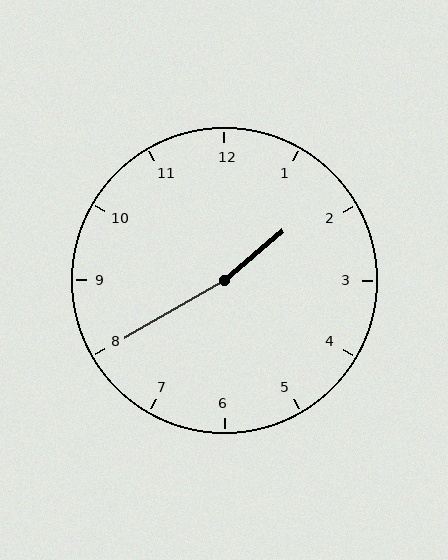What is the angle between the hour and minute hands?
Approximately 170 degrees.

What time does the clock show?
1:40.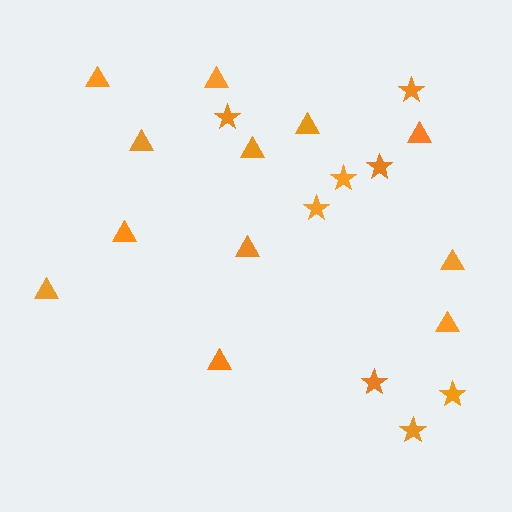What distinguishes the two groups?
There are 2 groups: one group of triangles (12) and one group of stars (8).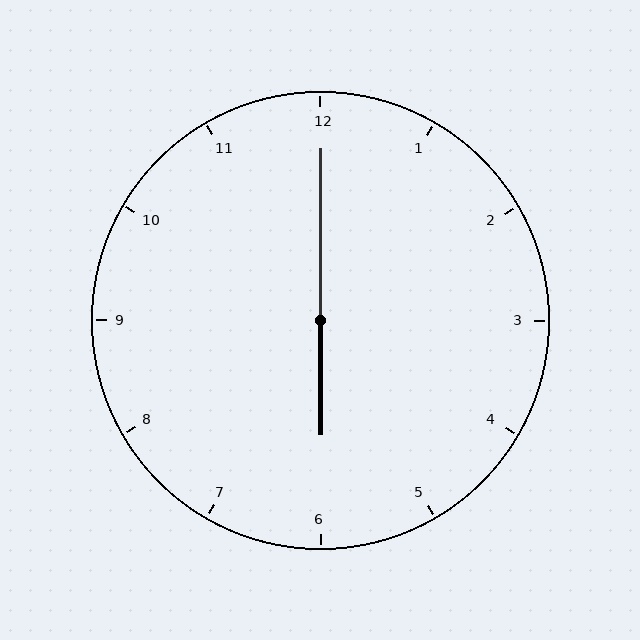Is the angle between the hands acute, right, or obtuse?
It is obtuse.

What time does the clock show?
6:00.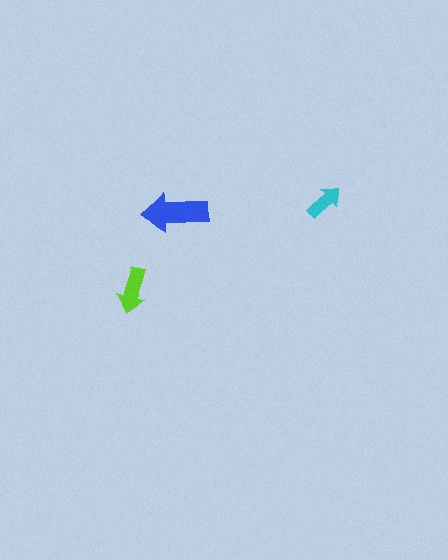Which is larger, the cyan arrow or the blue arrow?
The blue one.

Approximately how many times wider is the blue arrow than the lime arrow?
About 1.5 times wider.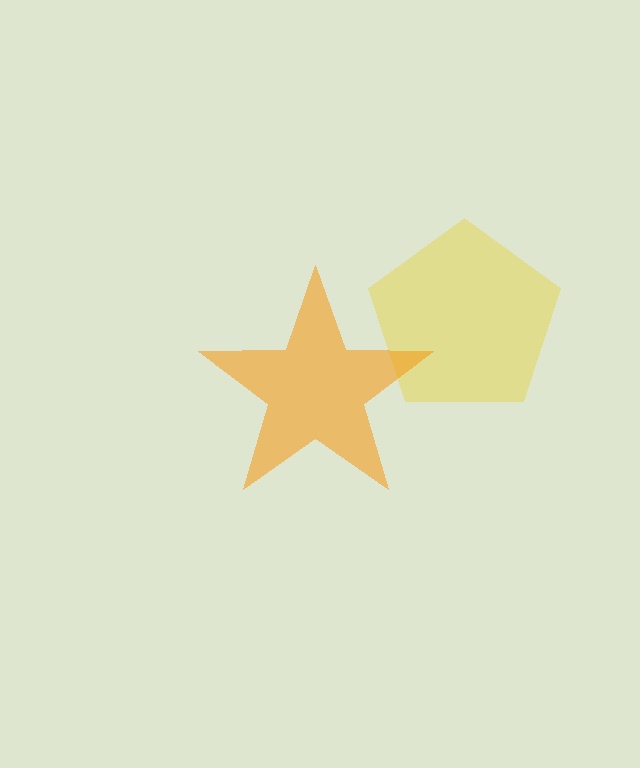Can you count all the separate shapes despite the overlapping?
Yes, there are 2 separate shapes.